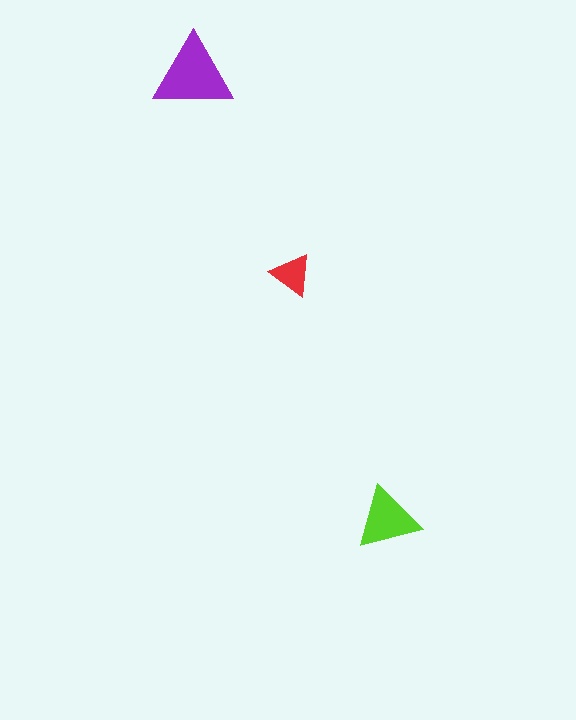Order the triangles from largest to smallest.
the purple one, the lime one, the red one.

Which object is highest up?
The purple triangle is topmost.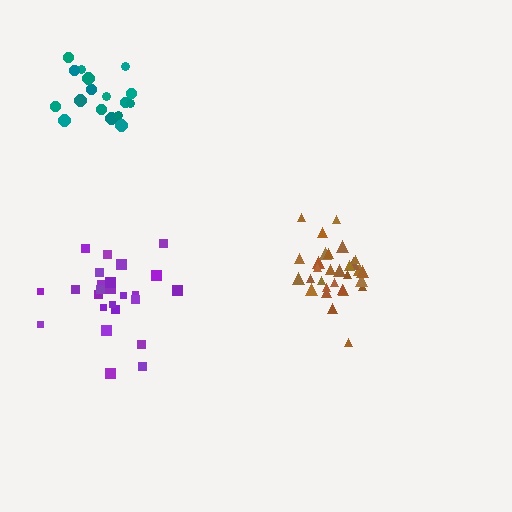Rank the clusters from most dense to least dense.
brown, teal, purple.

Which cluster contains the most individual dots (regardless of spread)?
Brown (30).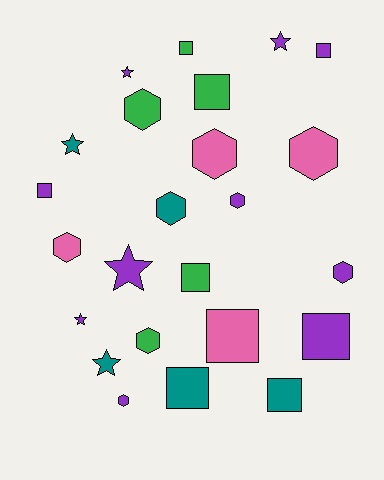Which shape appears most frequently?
Square, with 9 objects.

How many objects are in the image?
There are 24 objects.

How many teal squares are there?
There are 2 teal squares.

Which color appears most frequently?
Purple, with 10 objects.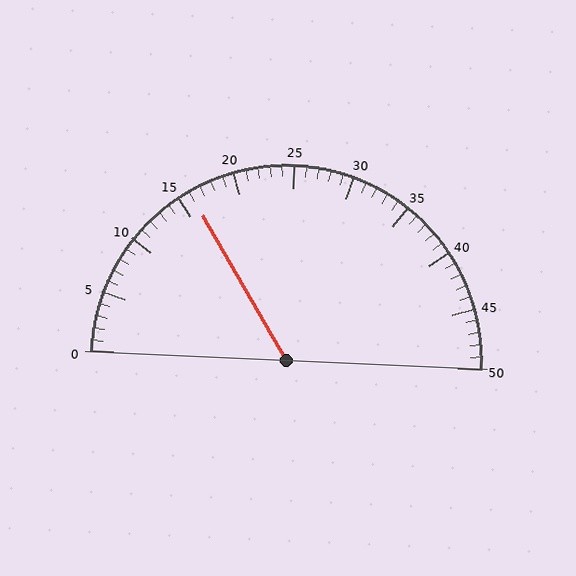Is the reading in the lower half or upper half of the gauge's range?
The reading is in the lower half of the range (0 to 50).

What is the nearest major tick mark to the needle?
The nearest major tick mark is 15.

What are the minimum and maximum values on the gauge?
The gauge ranges from 0 to 50.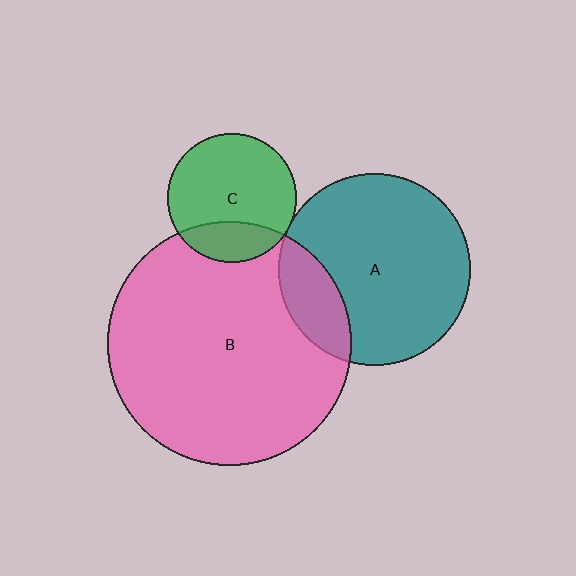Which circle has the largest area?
Circle B (pink).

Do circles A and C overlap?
Yes.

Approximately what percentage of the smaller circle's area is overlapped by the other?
Approximately 5%.